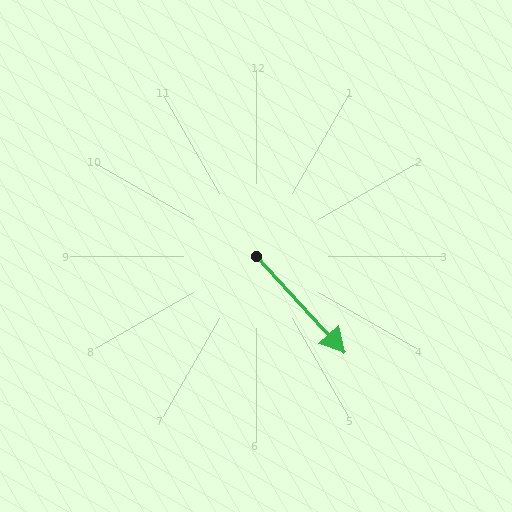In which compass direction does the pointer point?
Southeast.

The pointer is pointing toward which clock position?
Roughly 5 o'clock.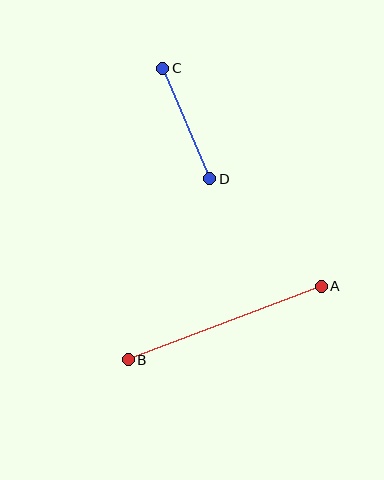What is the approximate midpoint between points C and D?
The midpoint is at approximately (186, 123) pixels.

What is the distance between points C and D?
The distance is approximately 120 pixels.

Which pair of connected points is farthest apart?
Points A and B are farthest apart.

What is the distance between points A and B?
The distance is approximately 206 pixels.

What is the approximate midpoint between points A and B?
The midpoint is at approximately (225, 323) pixels.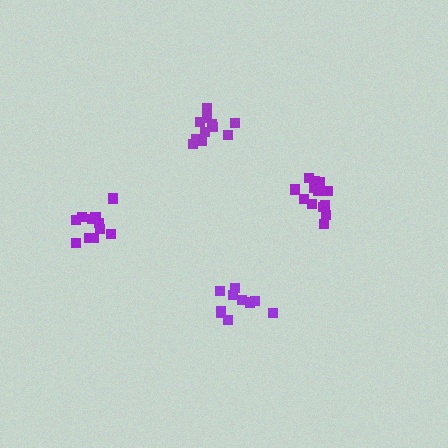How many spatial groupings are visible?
There are 4 spatial groupings.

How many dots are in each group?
Group 1: 10 dots, Group 2: 11 dots, Group 3: 12 dots, Group 4: 13 dots (46 total).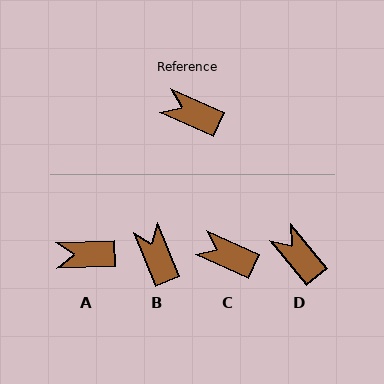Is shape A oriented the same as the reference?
No, it is off by about 26 degrees.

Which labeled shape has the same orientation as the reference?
C.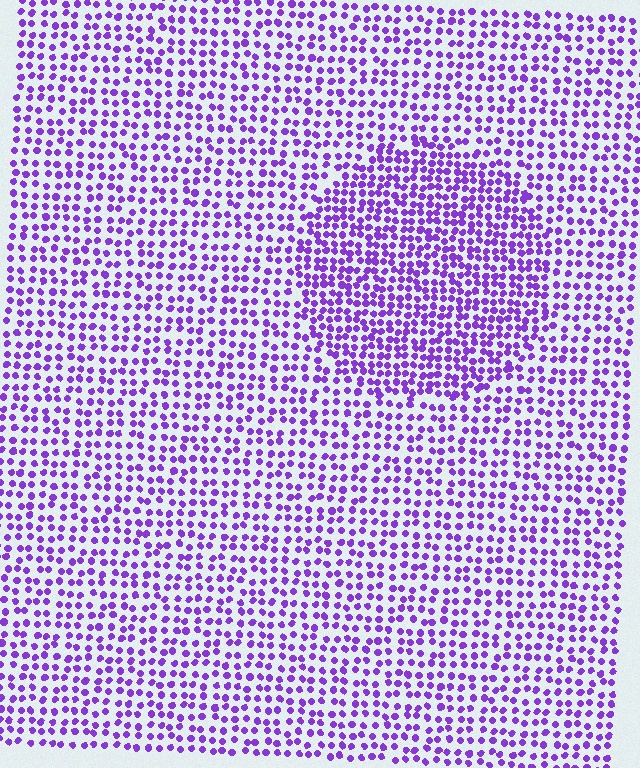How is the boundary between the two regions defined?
The boundary is defined by a change in element density (approximately 1.6x ratio). All elements are the same color, size, and shape.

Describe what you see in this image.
The image contains small purple elements arranged at two different densities. A circle-shaped region is visible where the elements are more densely packed than the surrounding area.